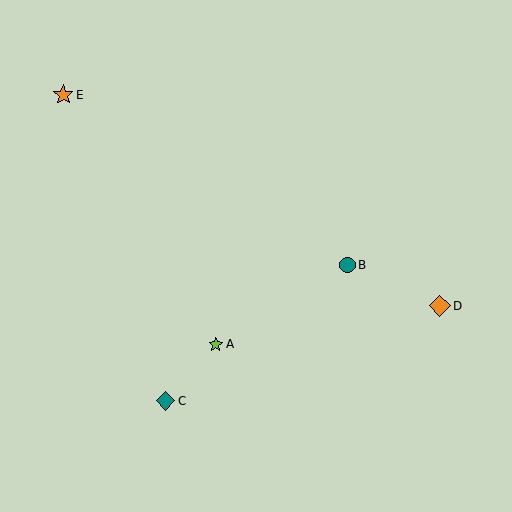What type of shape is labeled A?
Shape A is a lime star.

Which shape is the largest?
The orange diamond (labeled D) is the largest.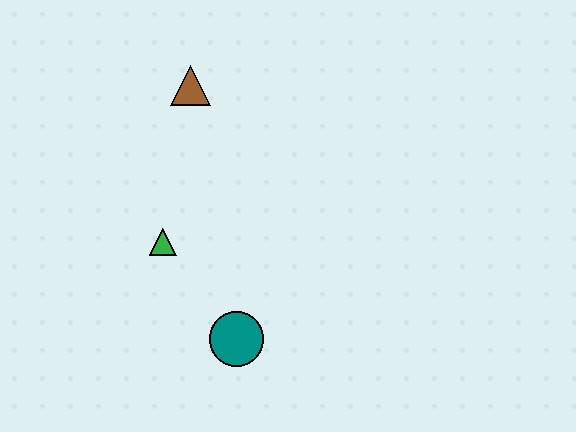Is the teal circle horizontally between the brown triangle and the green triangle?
No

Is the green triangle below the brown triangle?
Yes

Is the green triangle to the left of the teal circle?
Yes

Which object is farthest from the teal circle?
The brown triangle is farthest from the teal circle.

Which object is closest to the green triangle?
The teal circle is closest to the green triangle.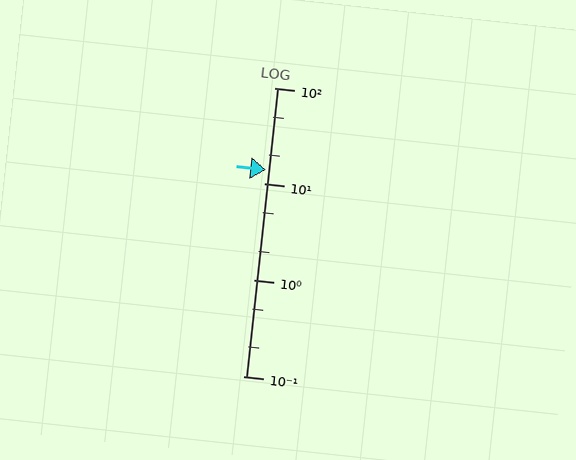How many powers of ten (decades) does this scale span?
The scale spans 3 decades, from 0.1 to 100.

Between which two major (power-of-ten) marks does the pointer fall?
The pointer is between 10 and 100.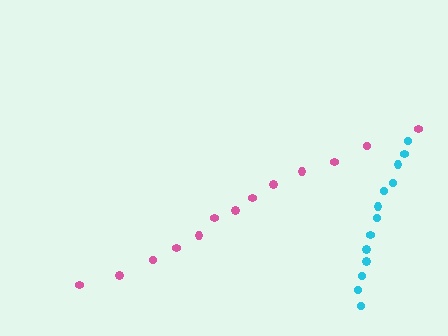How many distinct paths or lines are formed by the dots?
There are 2 distinct paths.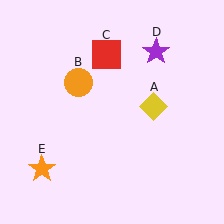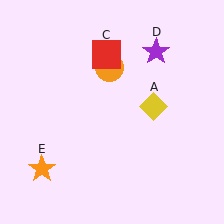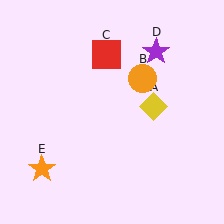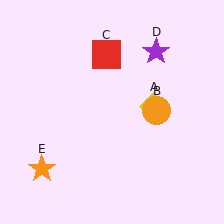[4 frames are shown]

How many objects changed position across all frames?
1 object changed position: orange circle (object B).